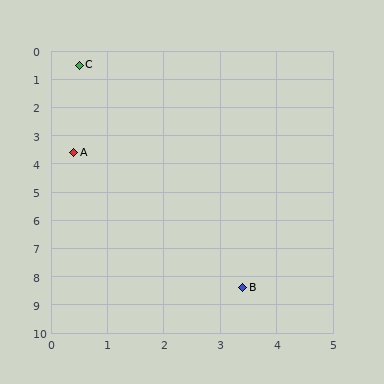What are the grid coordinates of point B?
Point B is at approximately (3.4, 8.4).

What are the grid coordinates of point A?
Point A is at approximately (0.4, 3.6).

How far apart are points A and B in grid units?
Points A and B are about 5.7 grid units apart.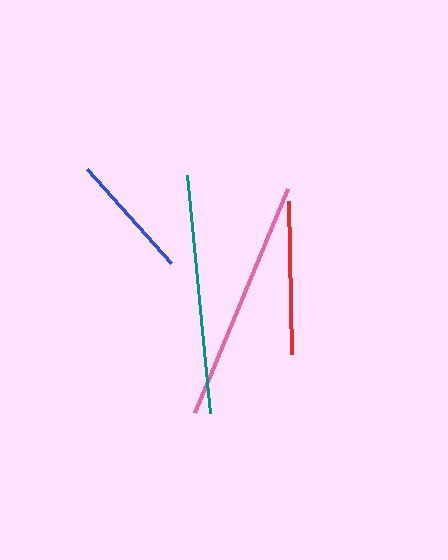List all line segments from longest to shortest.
From longest to shortest: pink, teal, red, blue.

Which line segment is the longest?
The pink line is the longest at approximately 243 pixels.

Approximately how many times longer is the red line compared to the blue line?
The red line is approximately 1.2 times the length of the blue line.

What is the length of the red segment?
The red segment is approximately 153 pixels long.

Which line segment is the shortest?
The blue line is the shortest at approximately 126 pixels.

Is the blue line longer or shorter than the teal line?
The teal line is longer than the blue line.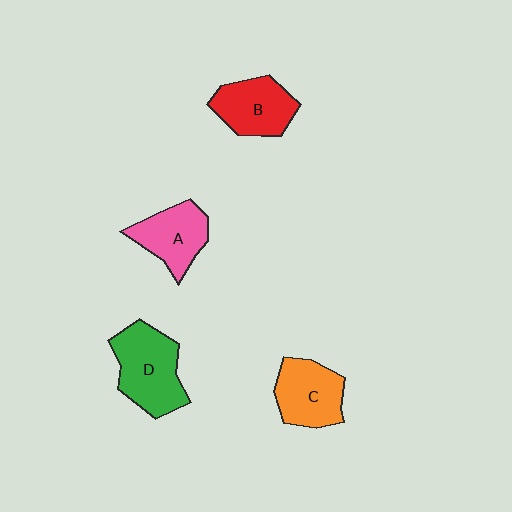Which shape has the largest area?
Shape D (green).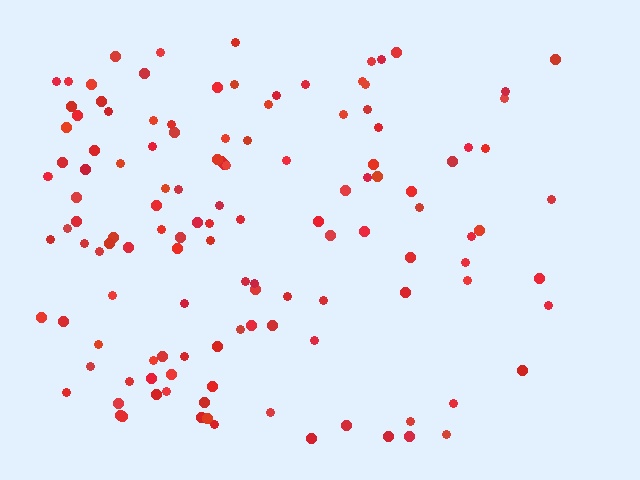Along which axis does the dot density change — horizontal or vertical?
Horizontal.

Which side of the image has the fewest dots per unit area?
The right.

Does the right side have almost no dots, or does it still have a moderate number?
Still a moderate number, just noticeably fewer than the left.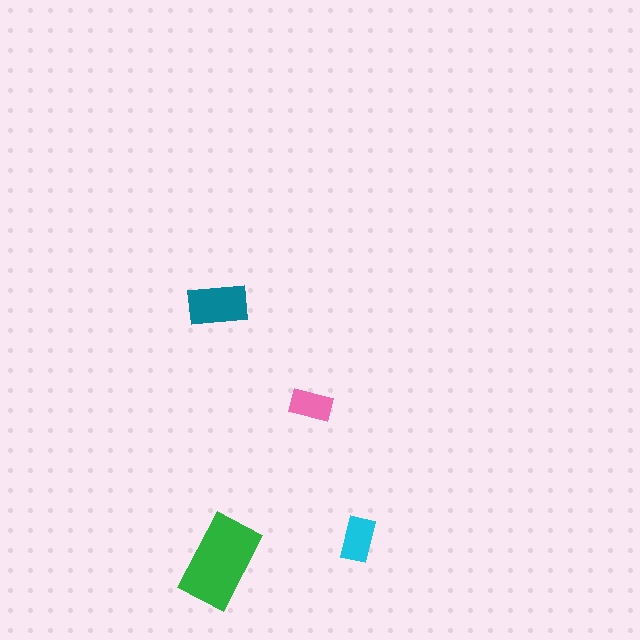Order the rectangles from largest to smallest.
the green one, the teal one, the cyan one, the pink one.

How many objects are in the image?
There are 4 objects in the image.